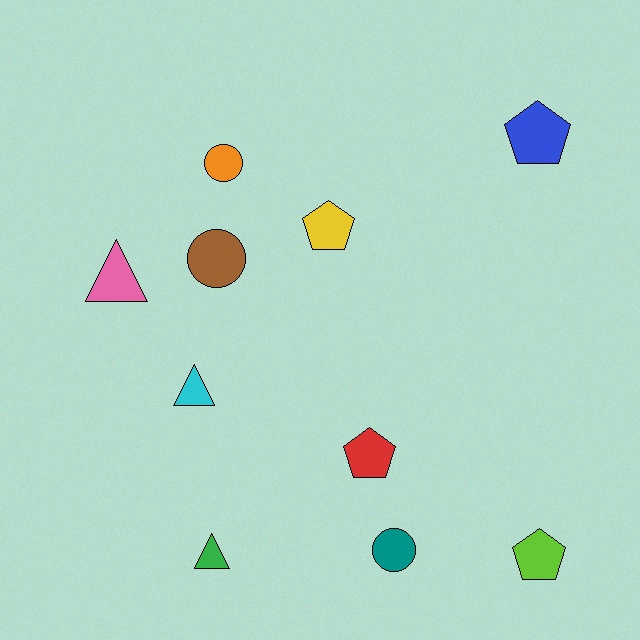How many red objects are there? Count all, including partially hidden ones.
There is 1 red object.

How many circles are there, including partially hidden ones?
There are 3 circles.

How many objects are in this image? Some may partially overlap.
There are 10 objects.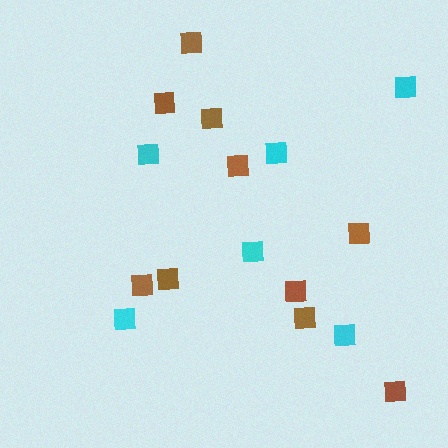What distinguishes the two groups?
There are 2 groups: one group of cyan squares (6) and one group of brown squares (10).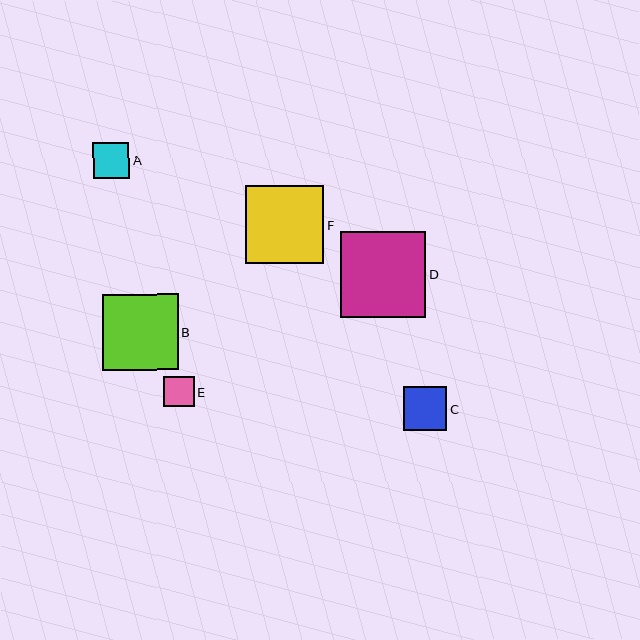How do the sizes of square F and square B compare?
Square F and square B are approximately the same size.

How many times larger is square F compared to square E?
Square F is approximately 2.6 times the size of square E.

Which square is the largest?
Square D is the largest with a size of approximately 86 pixels.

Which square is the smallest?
Square E is the smallest with a size of approximately 30 pixels.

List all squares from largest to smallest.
From largest to smallest: D, F, B, C, A, E.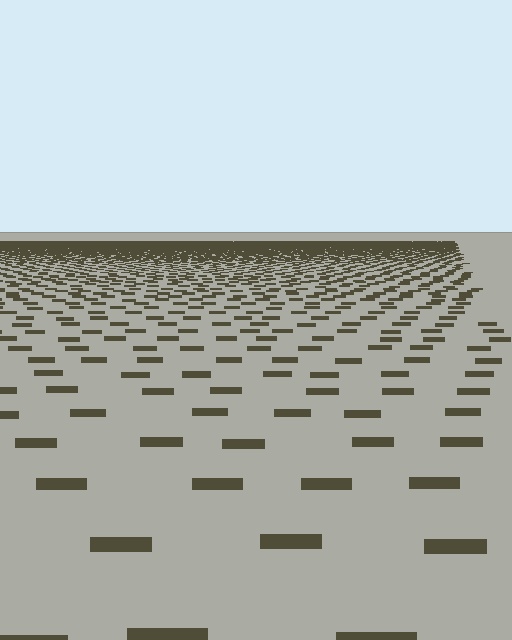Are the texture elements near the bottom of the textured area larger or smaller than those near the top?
Larger. Near the bottom, elements are closer to the viewer and appear at a bigger on-screen size.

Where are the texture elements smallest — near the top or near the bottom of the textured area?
Near the top.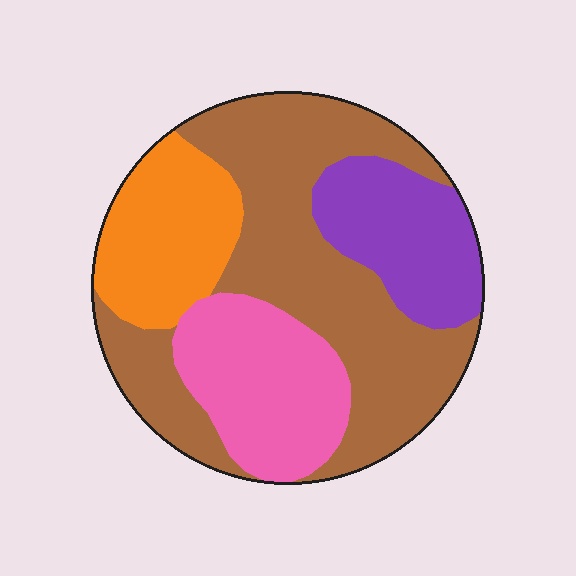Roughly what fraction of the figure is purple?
Purple takes up less than a quarter of the figure.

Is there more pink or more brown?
Brown.